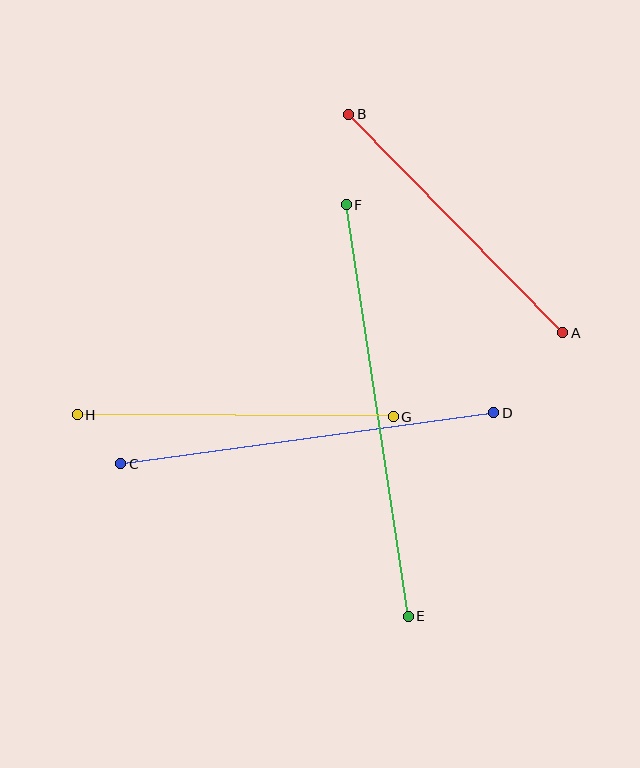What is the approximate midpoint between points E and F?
The midpoint is at approximately (377, 410) pixels.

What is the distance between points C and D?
The distance is approximately 376 pixels.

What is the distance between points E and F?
The distance is approximately 416 pixels.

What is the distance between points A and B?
The distance is approximately 306 pixels.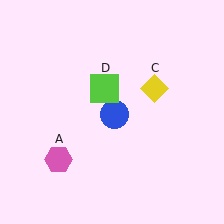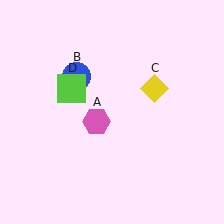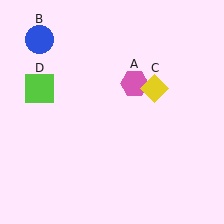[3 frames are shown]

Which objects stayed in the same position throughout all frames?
Yellow diamond (object C) remained stationary.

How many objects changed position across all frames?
3 objects changed position: pink hexagon (object A), blue circle (object B), lime square (object D).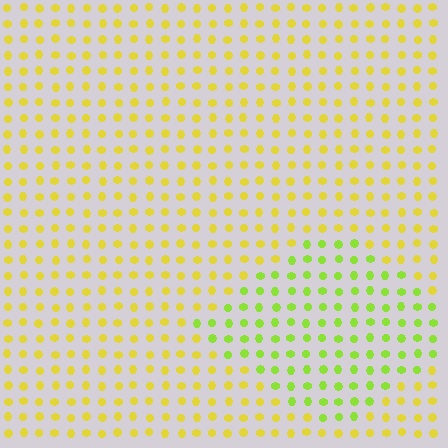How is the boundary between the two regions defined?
The boundary is defined purely by a slight shift in hue (about 35 degrees). Spacing, size, and orientation are identical on both sides.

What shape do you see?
I see a diamond.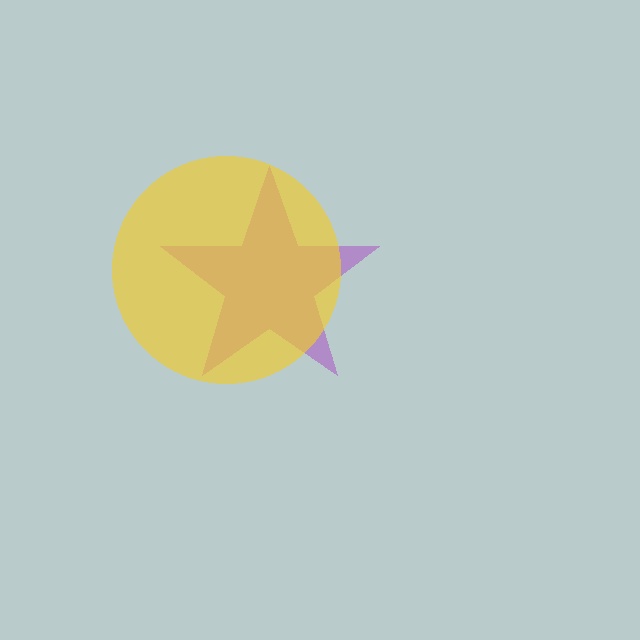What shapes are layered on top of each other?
The layered shapes are: a purple star, a yellow circle.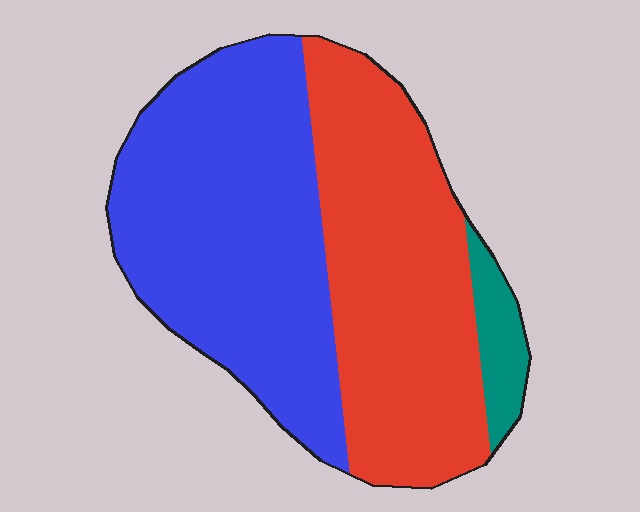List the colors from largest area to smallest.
From largest to smallest: blue, red, teal.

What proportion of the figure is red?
Red covers roughly 45% of the figure.